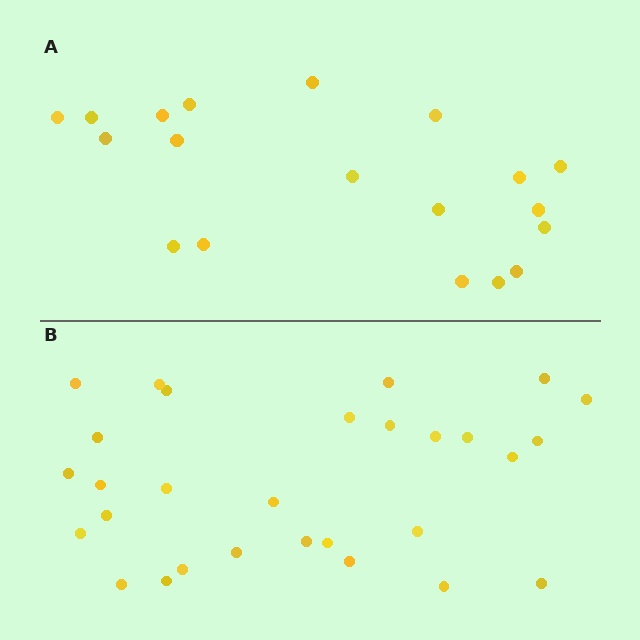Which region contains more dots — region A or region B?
Region B (the bottom region) has more dots.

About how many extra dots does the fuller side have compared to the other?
Region B has roughly 10 or so more dots than region A.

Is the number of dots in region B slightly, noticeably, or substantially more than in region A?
Region B has substantially more. The ratio is roughly 1.5 to 1.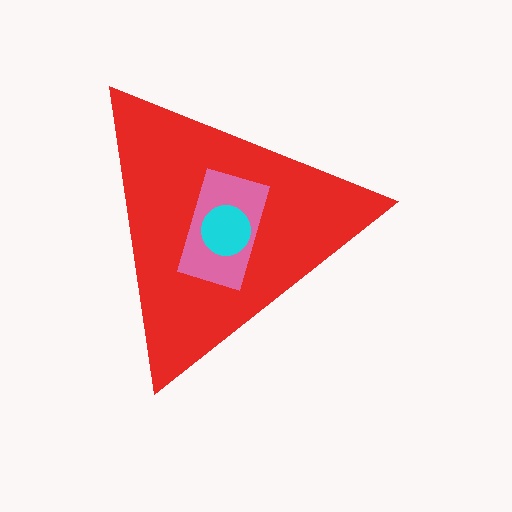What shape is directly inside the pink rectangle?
The cyan circle.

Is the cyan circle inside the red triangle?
Yes.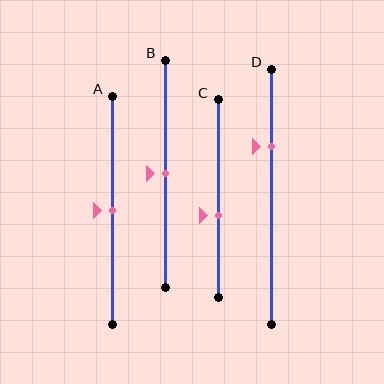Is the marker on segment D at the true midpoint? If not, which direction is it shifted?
No, the marker on segment D is shifted upward by about 20% of the segment length.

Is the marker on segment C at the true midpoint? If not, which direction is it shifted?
No, the marker on segment C is shifted downward by about 8% of the segment length.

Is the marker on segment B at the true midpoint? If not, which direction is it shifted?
Yes, the marker on segment B is at the true midpoint.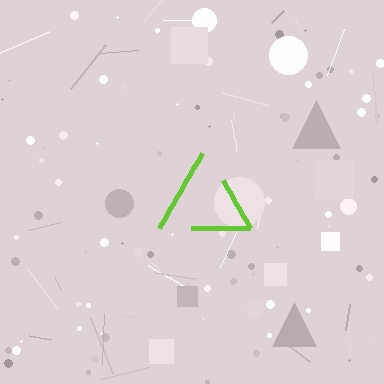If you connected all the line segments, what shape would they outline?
They would outline a triangle.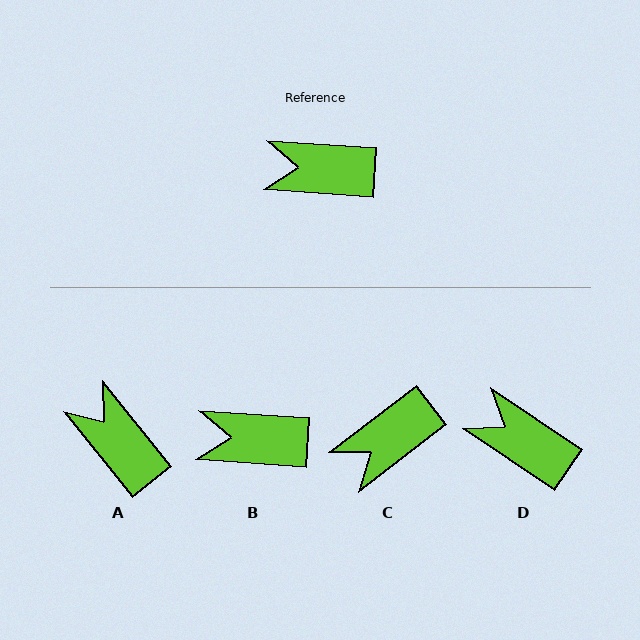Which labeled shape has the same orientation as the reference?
B.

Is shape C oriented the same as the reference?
No, it is off by about 41 degrees.